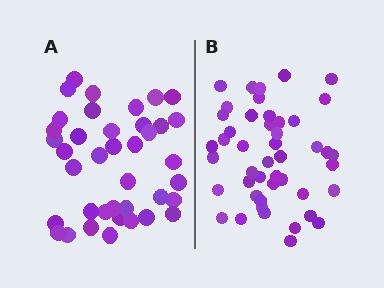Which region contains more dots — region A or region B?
Region B (the right region) has more dots.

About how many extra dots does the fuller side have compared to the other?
Region B has roughly 8 or so more dots than region A.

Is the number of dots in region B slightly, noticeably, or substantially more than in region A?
Region B has only slightly more — the two regions are fairly close. The ratio is roughly 1.2 to 1.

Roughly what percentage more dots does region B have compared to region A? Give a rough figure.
About 20% more.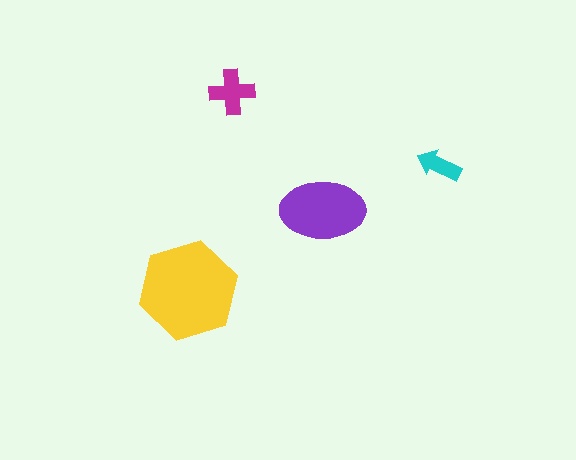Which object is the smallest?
The cyan arrow.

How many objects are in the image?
There are 4 objects in the image.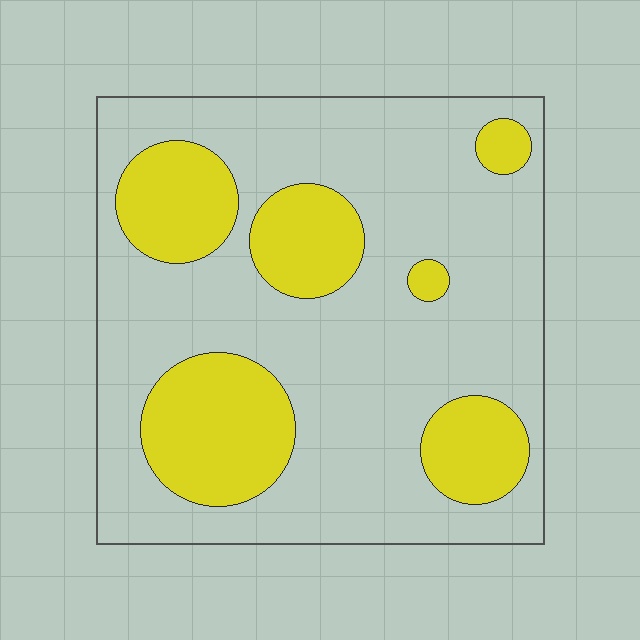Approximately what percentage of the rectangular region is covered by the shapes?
Approximately 25%.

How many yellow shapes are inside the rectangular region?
6.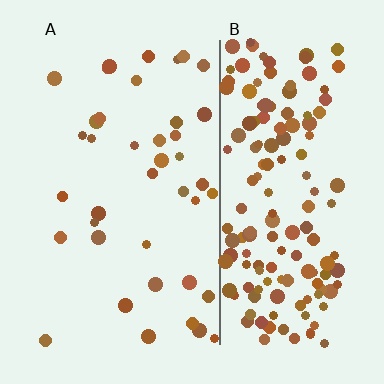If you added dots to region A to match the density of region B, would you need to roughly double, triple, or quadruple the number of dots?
Approximately quadruple.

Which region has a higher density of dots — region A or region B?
B (the right).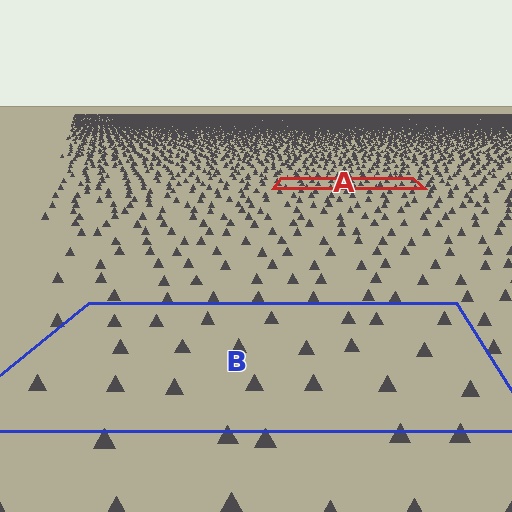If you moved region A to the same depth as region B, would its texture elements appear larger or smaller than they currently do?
They would appear larger. At a closer depth, the same texture elements are projected at a bigger on-screen size.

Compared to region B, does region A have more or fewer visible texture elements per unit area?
Region A has more texture elements per unit area — they are packed more densely because it is farther away.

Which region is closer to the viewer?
Region B is closer. The texture elements there are larger and more spread out.